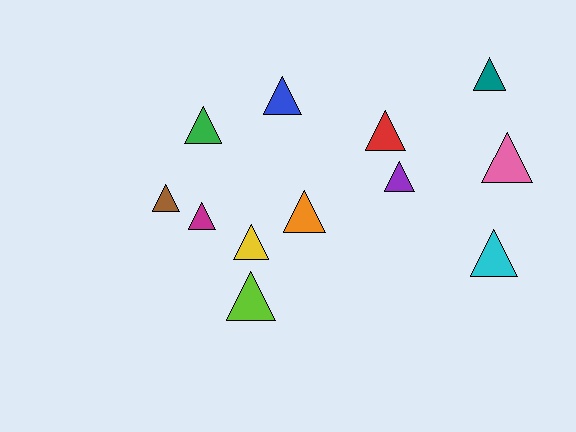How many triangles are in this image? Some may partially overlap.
There are 12 triangles.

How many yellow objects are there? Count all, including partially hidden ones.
There is 1 yellow object.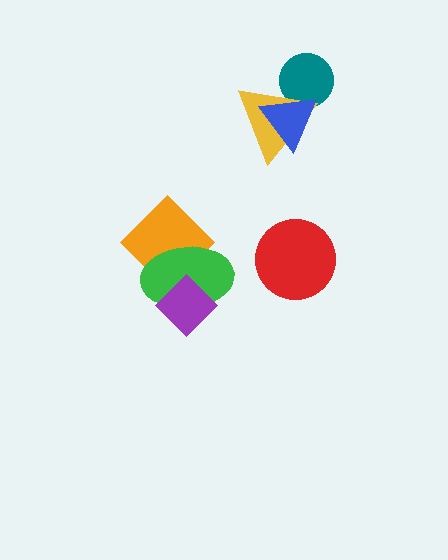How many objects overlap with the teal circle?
2 objects overlap with the teal circle.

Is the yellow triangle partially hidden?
Yes, it is partially covered by another shape.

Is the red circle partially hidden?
No, no other shape covers it.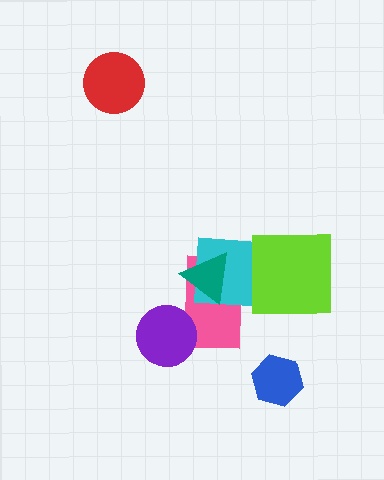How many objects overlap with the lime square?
1 object overlaps with the lime square.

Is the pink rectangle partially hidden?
Yes, it is partially covered by another shape.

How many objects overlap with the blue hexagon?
0 objects overlap with the blue hexagon.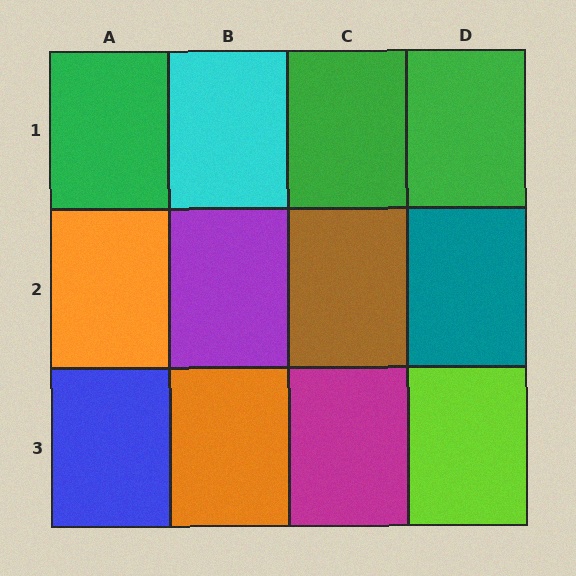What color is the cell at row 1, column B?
Cyan.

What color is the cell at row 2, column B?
Purple.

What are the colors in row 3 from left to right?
Blue, orange, magenta, lime.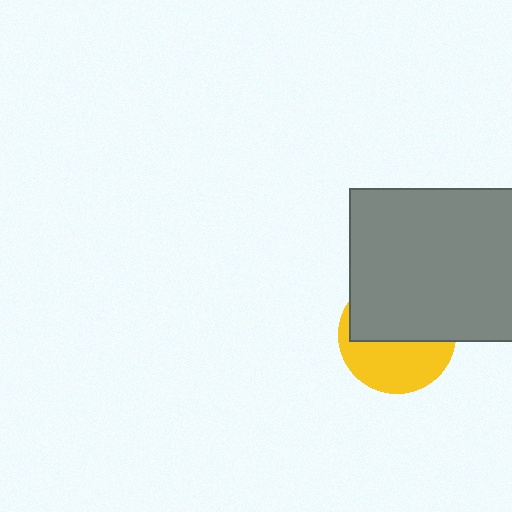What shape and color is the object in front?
The object in front is a gray rectangle.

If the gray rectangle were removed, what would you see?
You would see the complete yellow circle.